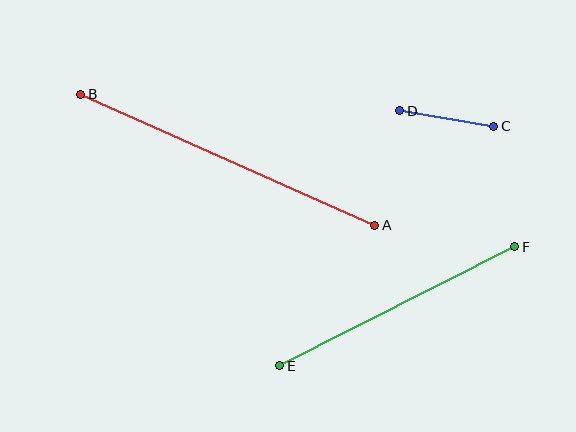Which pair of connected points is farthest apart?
Points A and B are farthest apart.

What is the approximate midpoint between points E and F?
The midpoint is at approximately (397, 306) pixels.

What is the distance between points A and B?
The distance is approximately 322 pixels.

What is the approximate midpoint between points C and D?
The midpoint is at approximately (447, 118) pixels.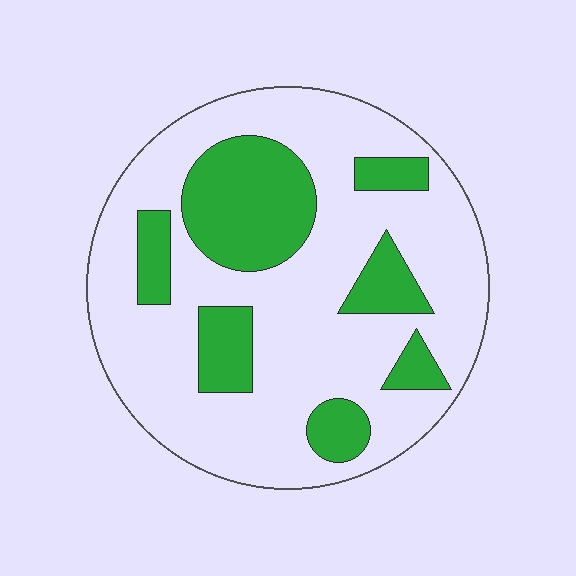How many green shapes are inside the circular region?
7.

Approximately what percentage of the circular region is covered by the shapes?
Approximately 25%.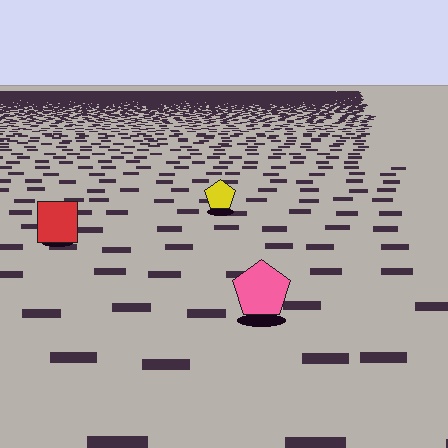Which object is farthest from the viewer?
The yellow pentagon is farthest from the viewer. It appears smaller and the ground texture around it is denser.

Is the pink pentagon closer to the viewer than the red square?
Yes. The pink pentagon is closer — you can tell from the texture gradient: the ground texture is coarser near it.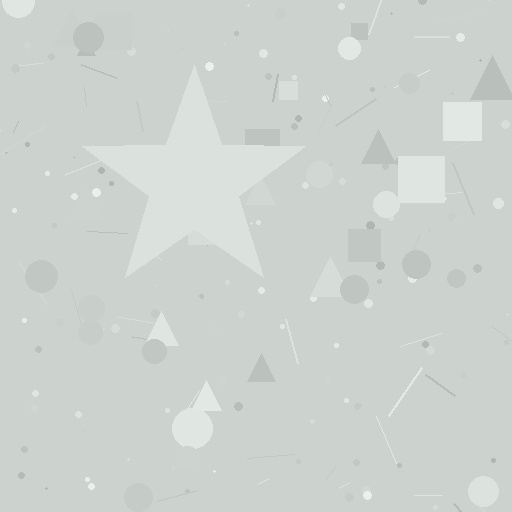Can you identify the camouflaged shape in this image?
The camouflaged shape is a star.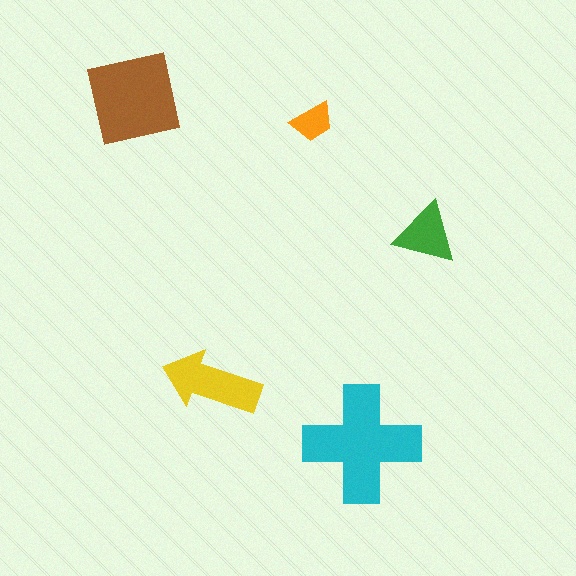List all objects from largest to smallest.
The cyan cross, the brown square, the yellow arrow, the green triangle, the orange trapezoid.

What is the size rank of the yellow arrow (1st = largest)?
3rd.